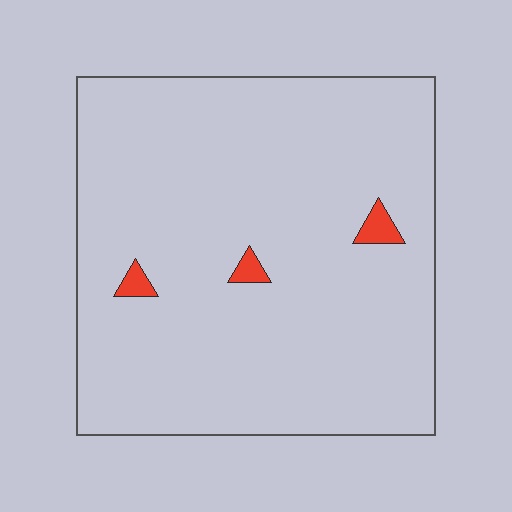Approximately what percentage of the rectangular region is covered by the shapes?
Approximately 0%.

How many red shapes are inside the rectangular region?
3.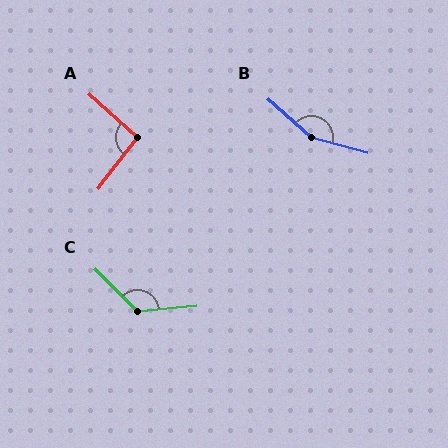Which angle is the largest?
B, at approximately 153 degrees.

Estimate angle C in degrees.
Approximately 129 degrees.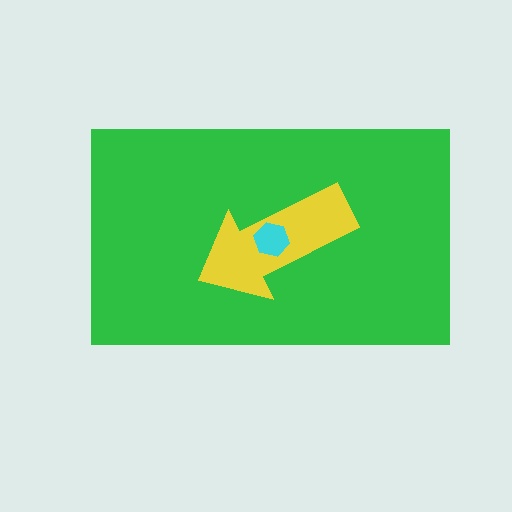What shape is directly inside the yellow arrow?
The cyan hexagon.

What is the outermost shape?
The green rectangle.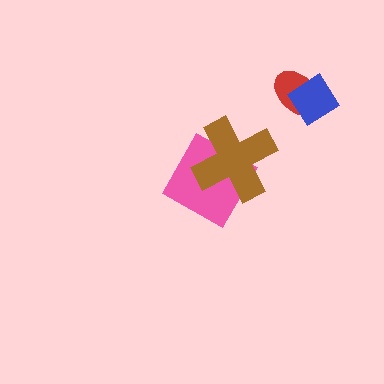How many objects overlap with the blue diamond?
1 object overlaps with the blue diamond.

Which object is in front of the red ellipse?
The blue diamond is in front of the red ellipse.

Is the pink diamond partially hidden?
Yes, it is partially covered by another shape.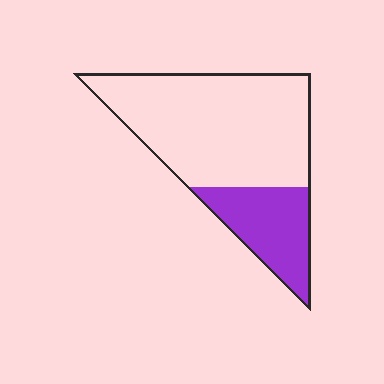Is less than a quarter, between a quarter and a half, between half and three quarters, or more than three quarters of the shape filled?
Between a quarter and a half.